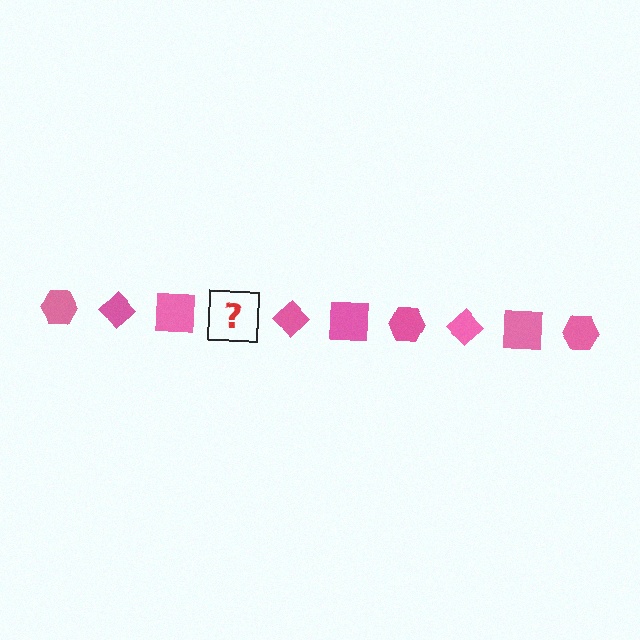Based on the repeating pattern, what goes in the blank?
The blank should be a pink hexagon.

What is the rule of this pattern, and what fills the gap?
The rule is that the pattern cycles through hexagon, diamond, square shapes in pink. The gap should be filled with a pink hexagon.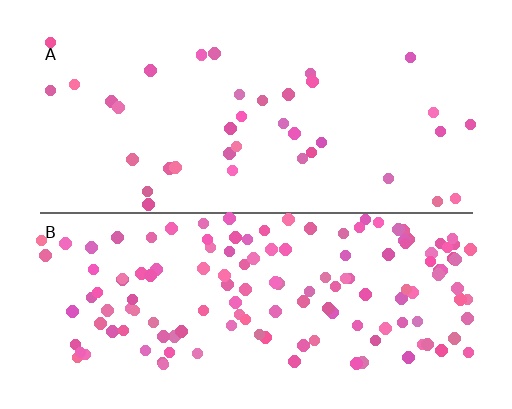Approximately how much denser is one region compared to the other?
Approximately 3.7× — region B over region A.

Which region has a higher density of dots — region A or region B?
B (the bottom).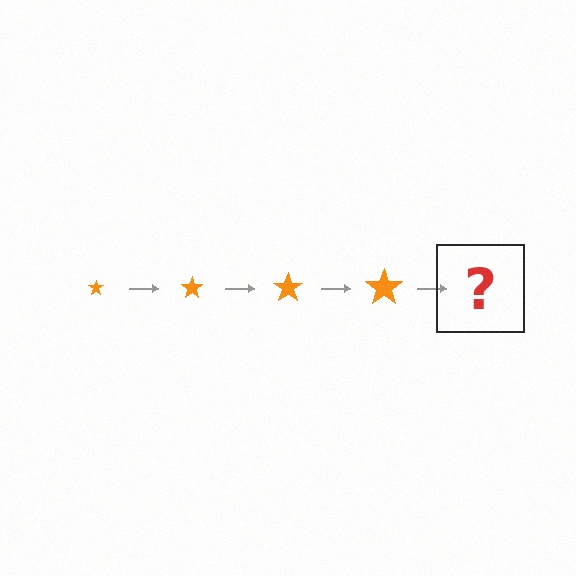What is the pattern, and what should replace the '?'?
The pattern is that the star gets progressively larger each step. The '?' should be an orange star, larger than the previous one.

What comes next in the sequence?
The next element should be an orange star, larger than the previous one.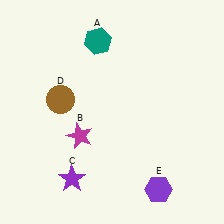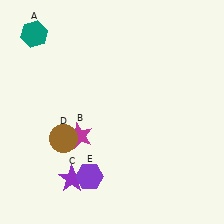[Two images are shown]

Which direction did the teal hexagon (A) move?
The teal hexagon (A) moved left.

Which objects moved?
The objects that moved are: the teal hexagon (A), the brown circle (D), the purple hexagon (E).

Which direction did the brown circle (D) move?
The brown circle (D) moved down.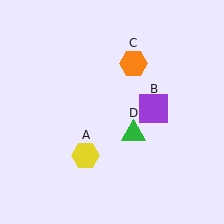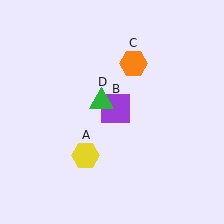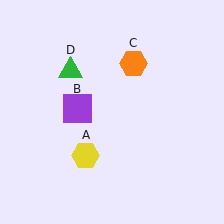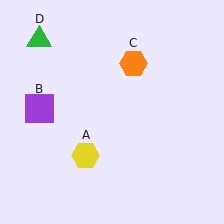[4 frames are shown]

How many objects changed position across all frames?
2 objects changed position: purple square (object B), green triangle (object D).